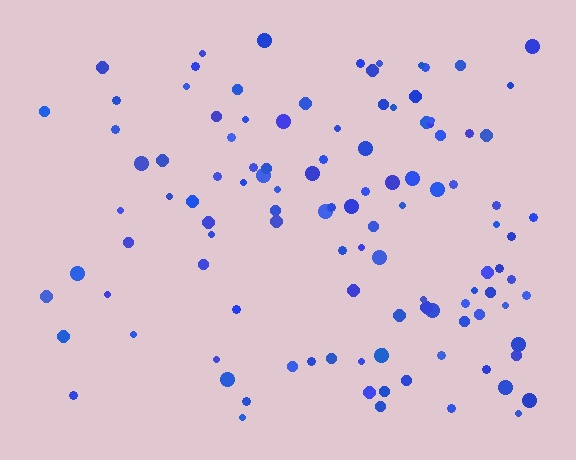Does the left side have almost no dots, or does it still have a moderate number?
Still a moderate number, just noticeably fewer than the right.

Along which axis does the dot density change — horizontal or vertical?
Horizontal.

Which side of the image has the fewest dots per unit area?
The left.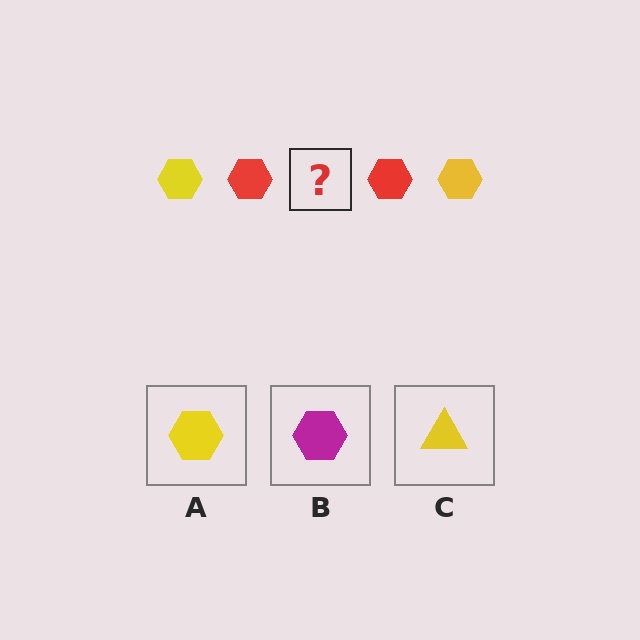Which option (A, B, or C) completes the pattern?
A.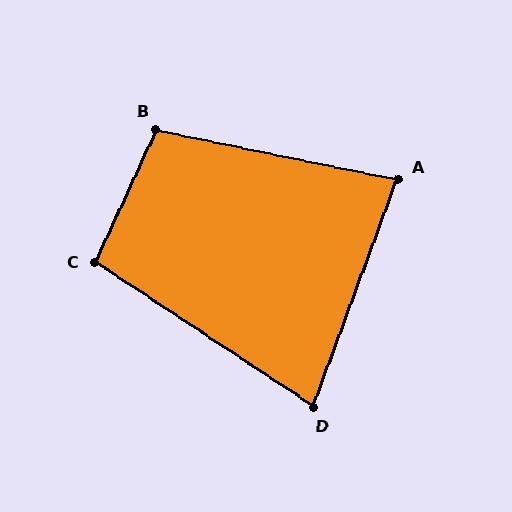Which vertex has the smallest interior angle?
D, at approximately 77 degrees.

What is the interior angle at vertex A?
Approximately 81 degrees (acute).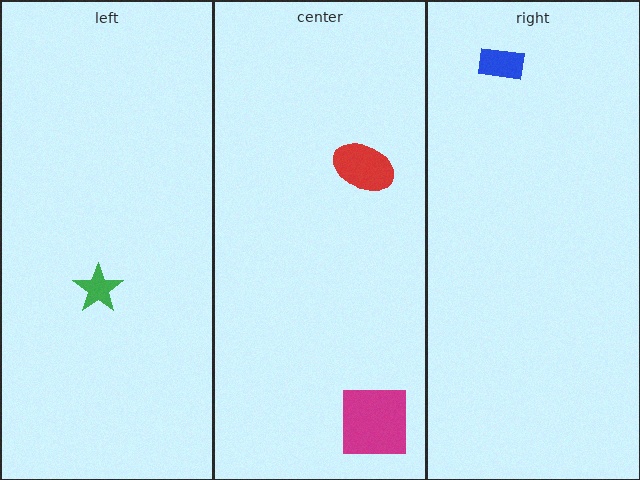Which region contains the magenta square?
The center region.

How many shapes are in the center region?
2.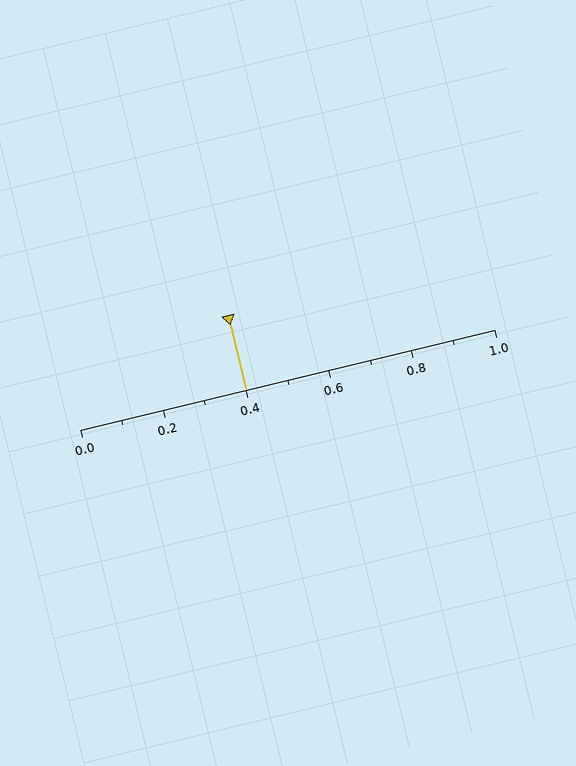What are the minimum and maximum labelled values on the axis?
The axis runs from 0.0 to 1.0.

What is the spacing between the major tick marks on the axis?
The major ticks are spaced 0.2 apart.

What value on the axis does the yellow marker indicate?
The marker indicates approximately 0.4.